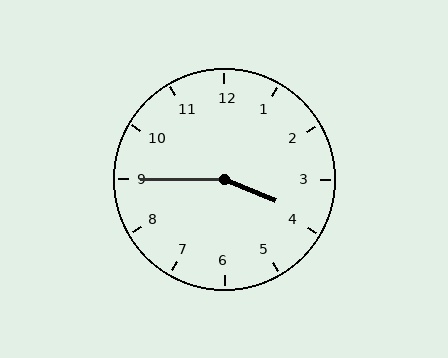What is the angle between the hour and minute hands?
Approximately 158 degrees.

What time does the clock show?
3:45.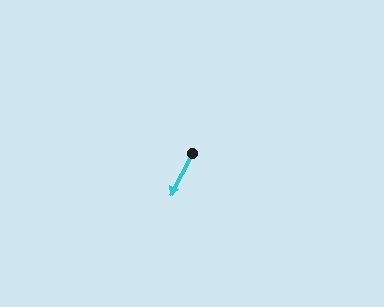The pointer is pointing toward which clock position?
Roughly 7 o'clock.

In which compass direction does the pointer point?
Southwest.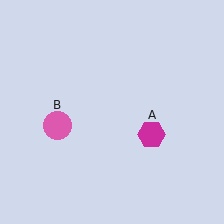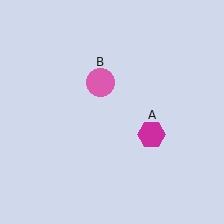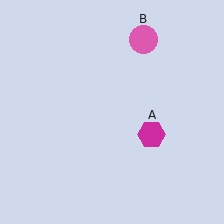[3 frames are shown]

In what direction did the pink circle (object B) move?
The pink circle (object B) moved up and to the right.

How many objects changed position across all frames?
1 object changed position: pink circle (object B).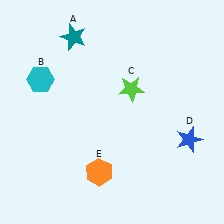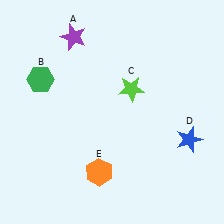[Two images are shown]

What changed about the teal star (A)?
In Image 1, A is teal. In Image 2, it changed to purple.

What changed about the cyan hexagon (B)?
In Image 1, B is cyan. In Image 2, it changed to green.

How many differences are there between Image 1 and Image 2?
There are 2 differences between the two images.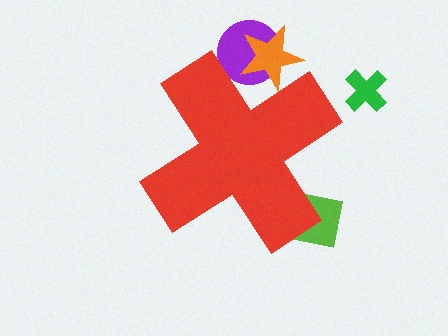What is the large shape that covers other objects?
A red cross.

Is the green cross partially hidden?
No, the green cross is fully visible.